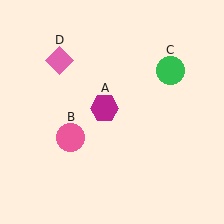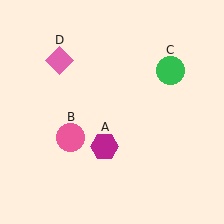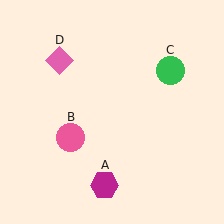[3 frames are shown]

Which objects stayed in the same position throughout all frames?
Pink circle (object B) and green circle (object C) and pink diamond (object D) remained stationary.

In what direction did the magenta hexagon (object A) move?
The magenta hexagon (object A) moved down.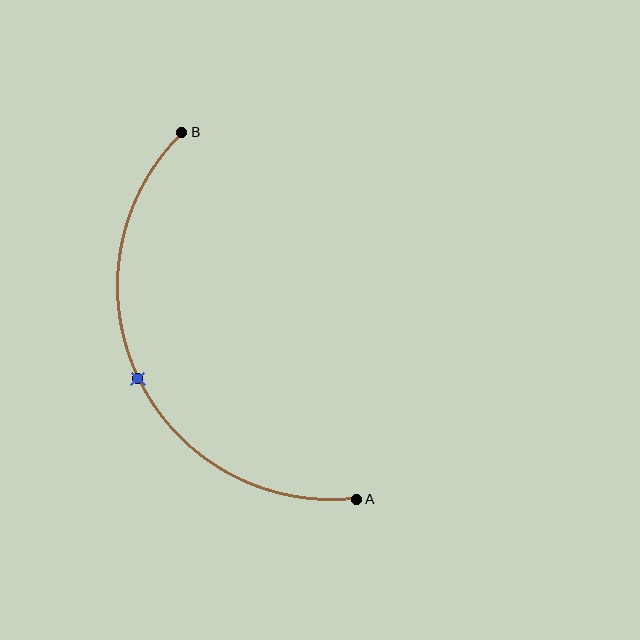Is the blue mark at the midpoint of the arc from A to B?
Yes. The blue mark lies on the arc at equal arc-length from both A and B — it is the arc midpoint.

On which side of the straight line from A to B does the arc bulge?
The arc bulges to the left of the straight line connecting A and B.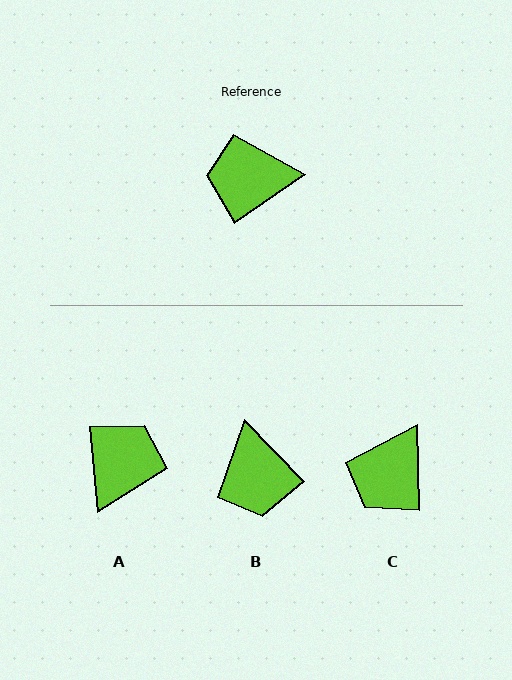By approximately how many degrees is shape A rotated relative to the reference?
Approximately 119 degrees clockwise.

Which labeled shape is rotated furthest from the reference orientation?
A, about 119 degrees away.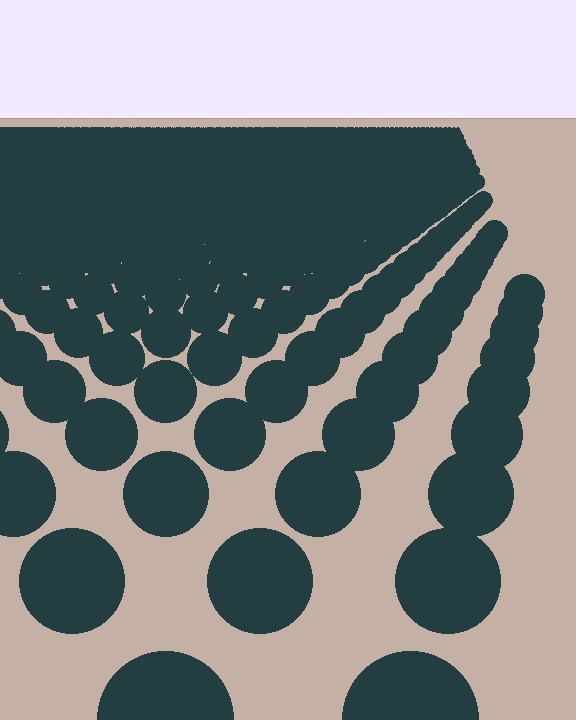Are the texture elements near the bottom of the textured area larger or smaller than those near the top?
Larger. Near the bottom, elements are closer to the viewer and appear at a bigger on-screen size.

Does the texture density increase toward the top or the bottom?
Density increases toward the top.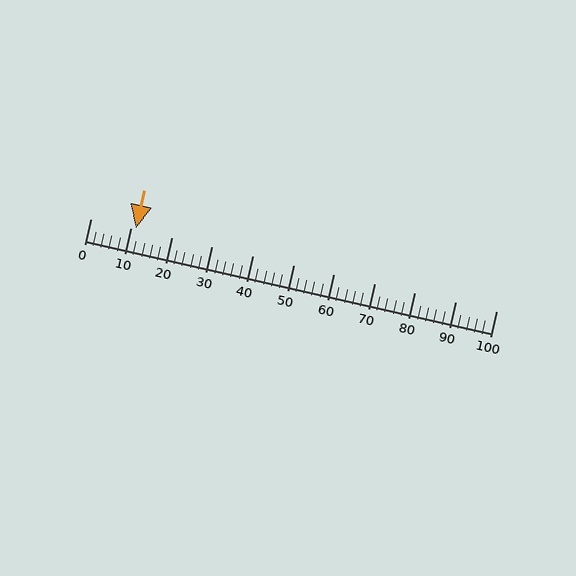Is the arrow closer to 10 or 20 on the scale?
The arrow is closer to 10.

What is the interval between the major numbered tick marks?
The major tick marks are spaced 10 units apart.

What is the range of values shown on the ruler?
The ruler shows values from 0 to 100.